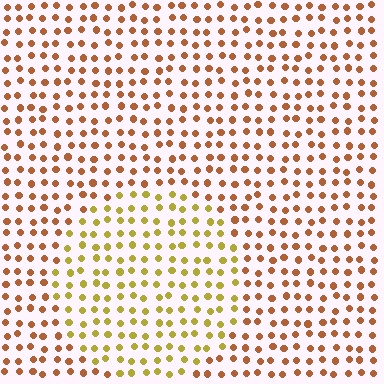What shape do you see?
I see a circle.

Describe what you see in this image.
The image is filled with small brown elements in a uniform arrangement. A circle-shaped region is visible where the elements are tinted to a slightly different hue, forming a subtle color boundary.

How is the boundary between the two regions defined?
The boundary is defined purely by a slight shift in hue (about 36 degrees). Spacing, size, and orientation are identical on both sides.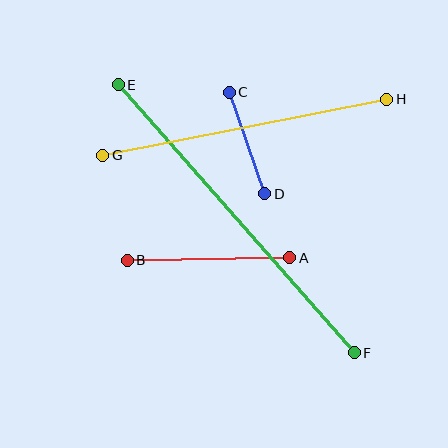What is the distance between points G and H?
The distance is approximately 290 pixels.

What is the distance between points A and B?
The distance is approximately 163 pixels.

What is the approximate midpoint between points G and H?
The midpoint is at approximately (245, 127) pixels.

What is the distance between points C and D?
The distance is approximately 108 pixels.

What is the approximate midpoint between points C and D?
The midpoint is at approximately (247, 143) pixels.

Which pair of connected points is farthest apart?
Points E and F are farthest apart.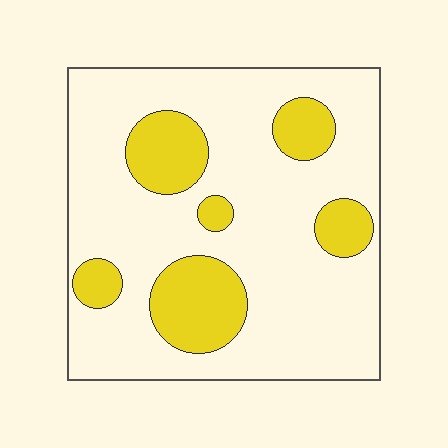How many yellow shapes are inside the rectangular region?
6.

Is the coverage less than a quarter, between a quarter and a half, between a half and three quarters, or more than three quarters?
Less than a quarter.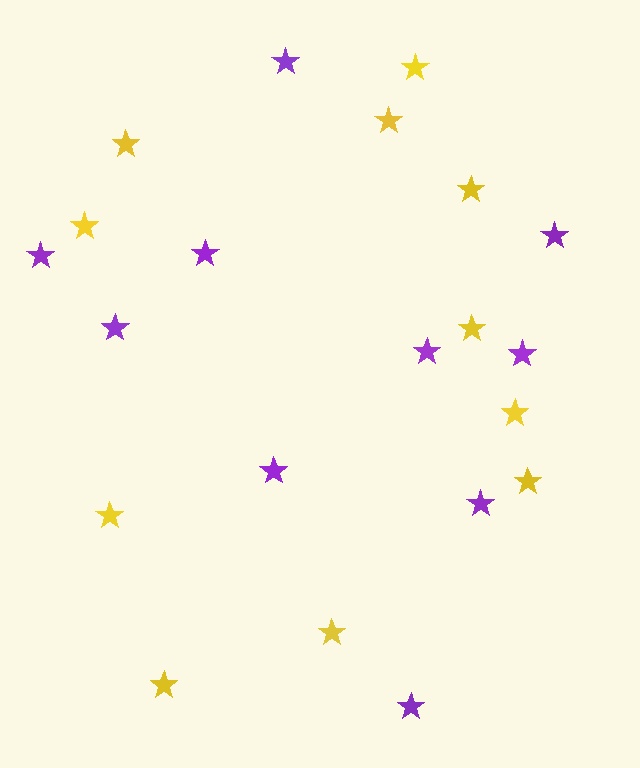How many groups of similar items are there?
There are 2 groups: one group of yellow stars (11) and one group of purple stars (10).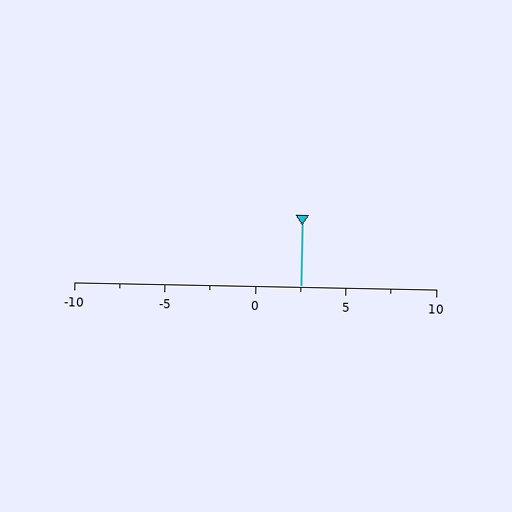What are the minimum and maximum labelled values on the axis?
The axis runs from -10 to 10.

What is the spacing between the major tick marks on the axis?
The major ticks are spaced 5 apart.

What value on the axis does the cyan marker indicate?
The marker indicates approximately 2.5.